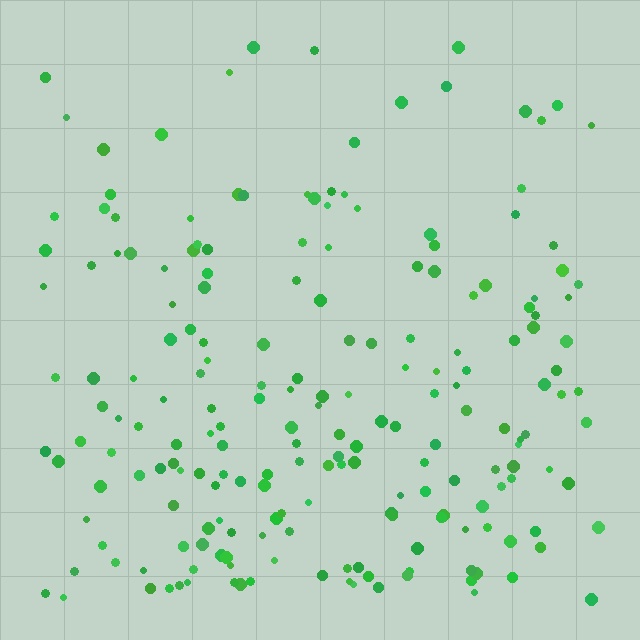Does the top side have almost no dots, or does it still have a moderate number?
Still a moderate number, just noticeably fewer than the bottom.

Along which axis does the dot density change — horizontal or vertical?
Vertical.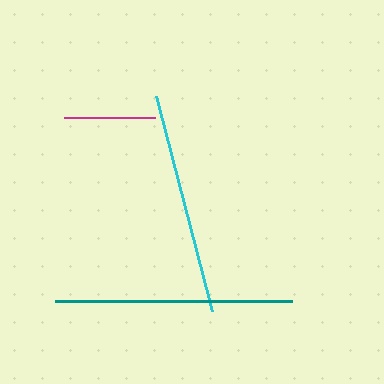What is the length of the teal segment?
The teal segment is approximately 237 pixels long.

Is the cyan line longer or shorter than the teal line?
The teal line is longer than the cyan line.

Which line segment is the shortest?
The magenta line is the shortest at approximately 91 pixels.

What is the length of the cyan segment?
The cyan segment is approximately 222 pixels long.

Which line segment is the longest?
The teal line is the longest at approximately 237 pixels.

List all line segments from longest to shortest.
From longest to shortest: teal, cyan, magenta.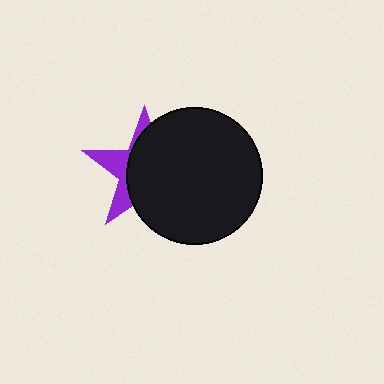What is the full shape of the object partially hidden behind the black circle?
The partially hidden object is a purple star.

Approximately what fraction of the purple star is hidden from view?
Roughly 68% of the purple star is hidden behind the black circle.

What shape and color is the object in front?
The object in front is a black circle.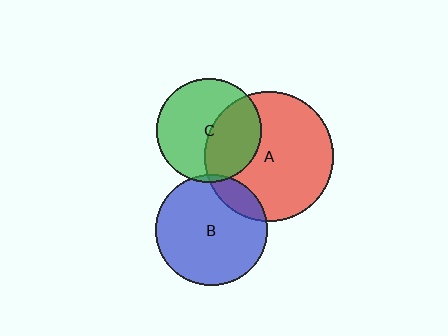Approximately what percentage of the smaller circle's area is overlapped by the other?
Approximately 5%.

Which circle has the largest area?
Circle A (red).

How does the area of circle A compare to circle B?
Approximately 1.3 times.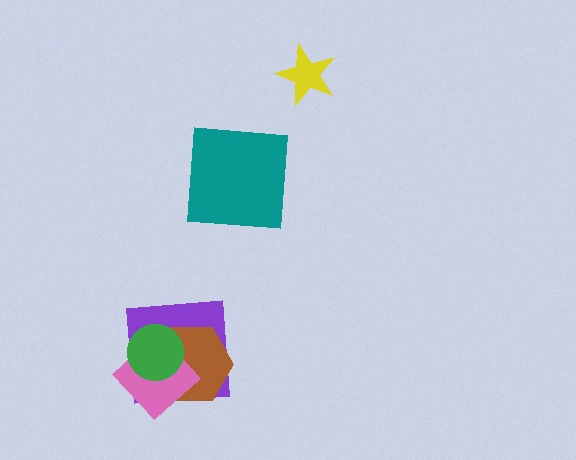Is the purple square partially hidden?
Yes, it is partially covered by another shape.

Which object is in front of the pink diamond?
The green circle is in front of the pink diamond.